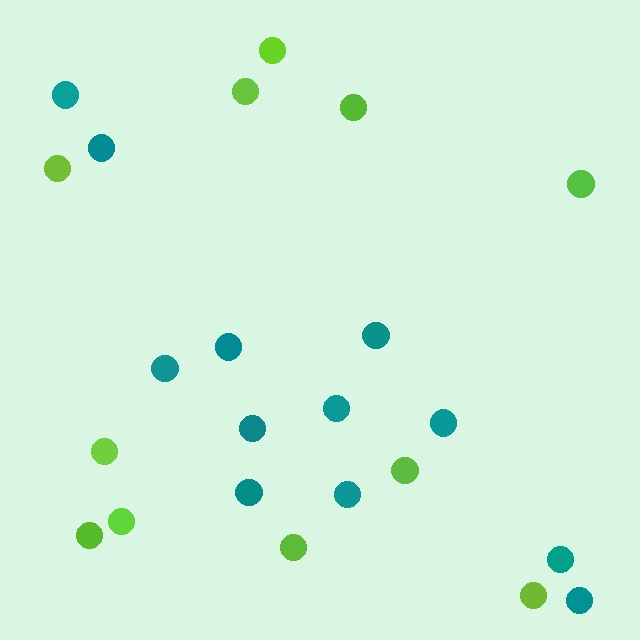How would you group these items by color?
There are 2 groups: one group of lime circles (11) and one group of teal circles (12).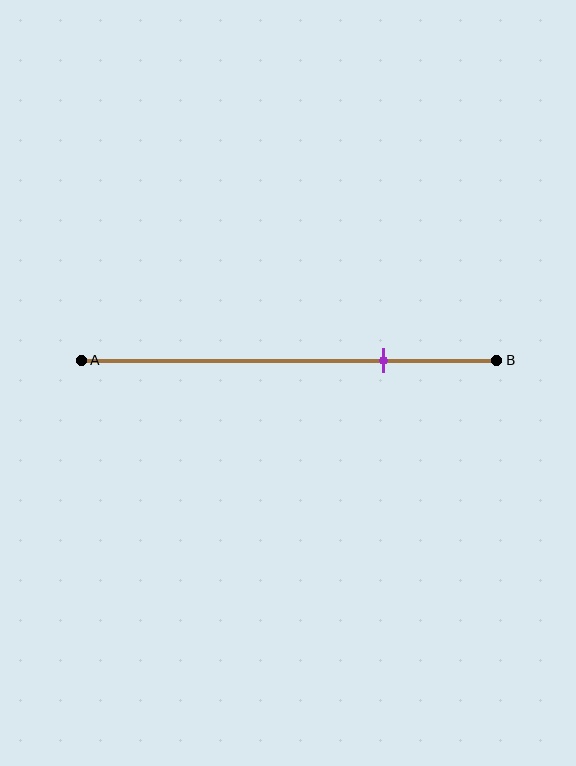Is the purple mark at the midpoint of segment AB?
No, the mark is at about 75% from A, not at the 50% midpoint.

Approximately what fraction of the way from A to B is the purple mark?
The purple mark is approximately 75% of the way from A to B.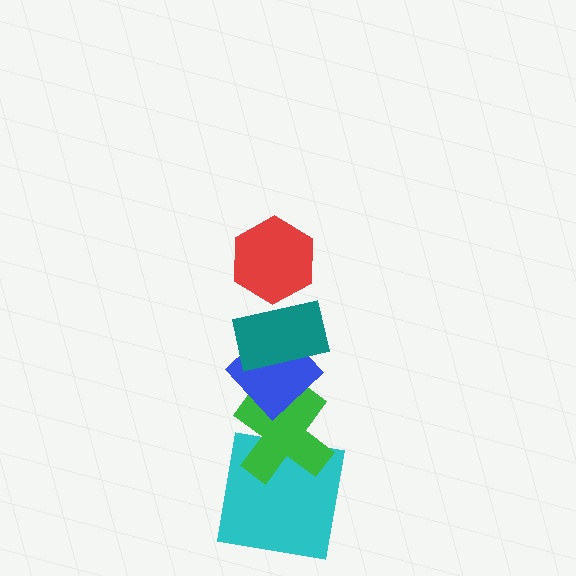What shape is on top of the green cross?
The blue diamond is on top of the green cross.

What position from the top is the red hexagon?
The red hexagon is 1st from the top.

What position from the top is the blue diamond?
The blue diamond is 3rd from the top.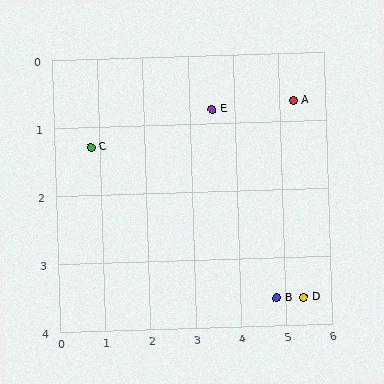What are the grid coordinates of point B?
Point B is at approximately (4.8, 3.6).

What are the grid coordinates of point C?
Point C is at approximately (0.8, 1.3).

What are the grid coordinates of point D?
Point D is at approximately (5.4, 3.6).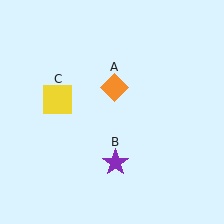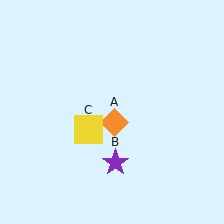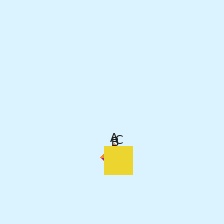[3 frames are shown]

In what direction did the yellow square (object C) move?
The yellow square (object C) moved down and to the right.